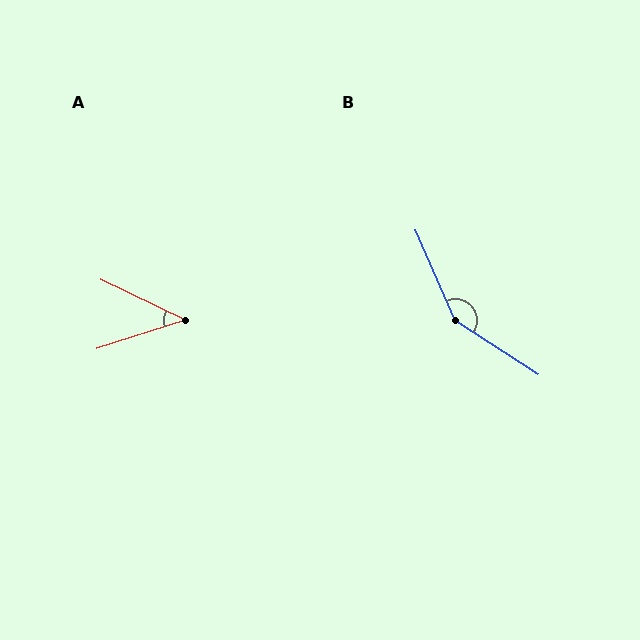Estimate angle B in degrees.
Approximately 146 degrees.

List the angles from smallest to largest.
A (44°), B (146°).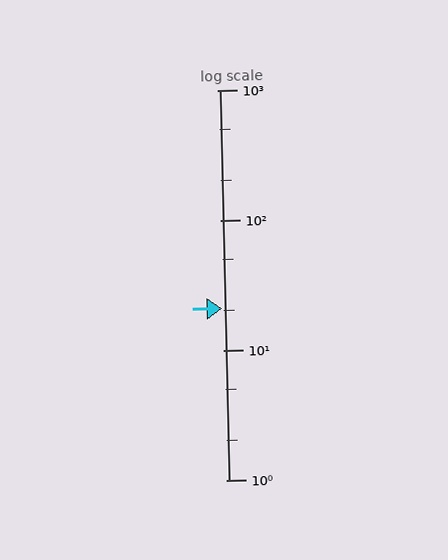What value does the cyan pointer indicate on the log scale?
The pointer indicates approximately 21.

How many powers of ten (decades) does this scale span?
The scale spans 3 decades, from 1 to 1000.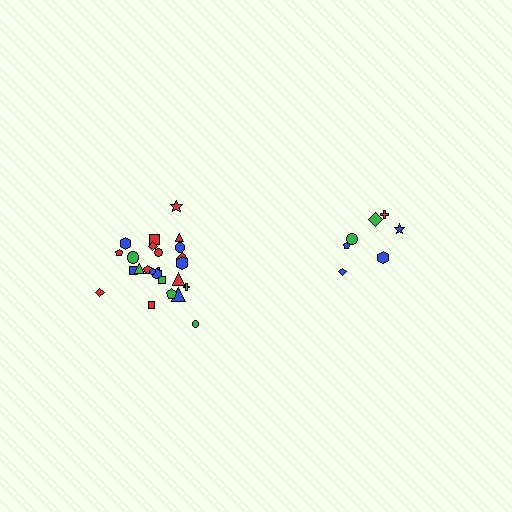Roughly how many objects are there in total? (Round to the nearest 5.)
Roughly 30 objects in total.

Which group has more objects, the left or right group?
The left group.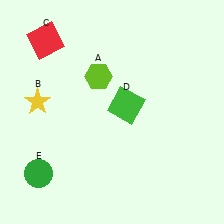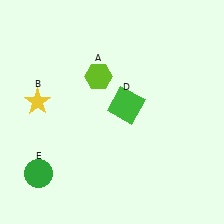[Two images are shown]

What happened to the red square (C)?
The red square (C) was removed in Image 2. It was in the top-left area of Image 1.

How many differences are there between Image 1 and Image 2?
There is 1 difference between the two images.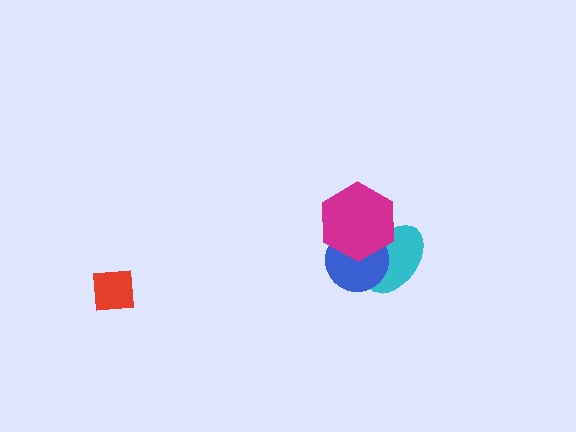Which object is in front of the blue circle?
The magenta hexagon is in front of the blue circle.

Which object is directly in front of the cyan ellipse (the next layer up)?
The blue circle is directly in front of the cyan ellipse.